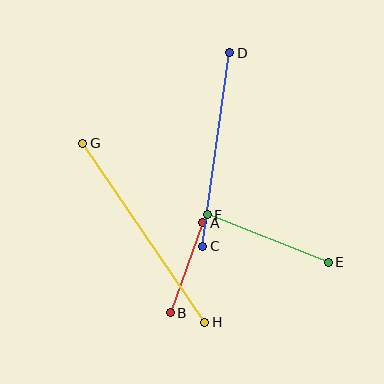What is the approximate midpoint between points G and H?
The midpoint is at approximately (144, 233) pixels.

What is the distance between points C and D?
The distance is approximately 195 pixels.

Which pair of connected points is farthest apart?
Points G and H are farthest apart.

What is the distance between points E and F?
The distance is approximately 130 pixels.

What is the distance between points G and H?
The distance is approximately 217 pixels.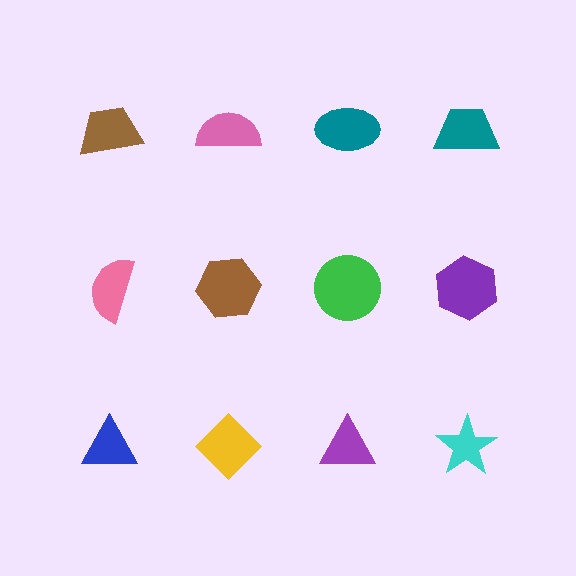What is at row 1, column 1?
A brown trapezoid.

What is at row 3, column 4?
A cyan star.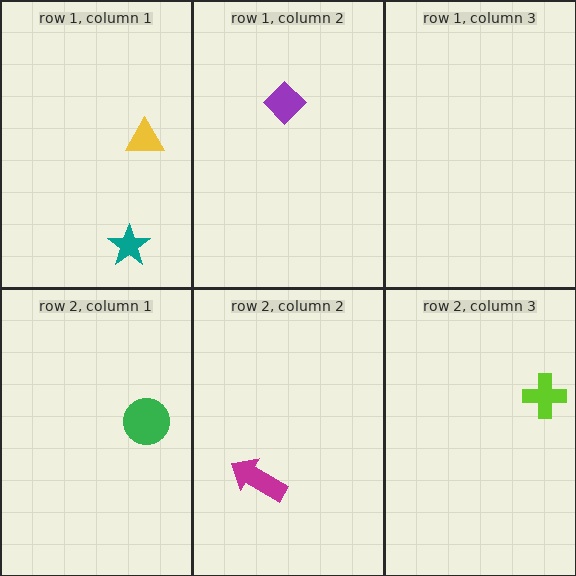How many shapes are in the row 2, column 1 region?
1.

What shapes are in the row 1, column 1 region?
The yellow triangle, the teal star.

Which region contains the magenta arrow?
The row 2, column 2 region.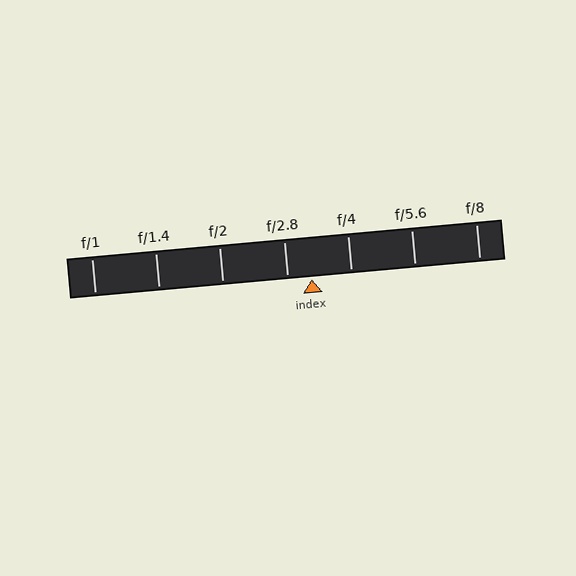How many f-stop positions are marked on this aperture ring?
There are 7 f-stop positions marked.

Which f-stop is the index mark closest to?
The index mark is closest to f/2.8.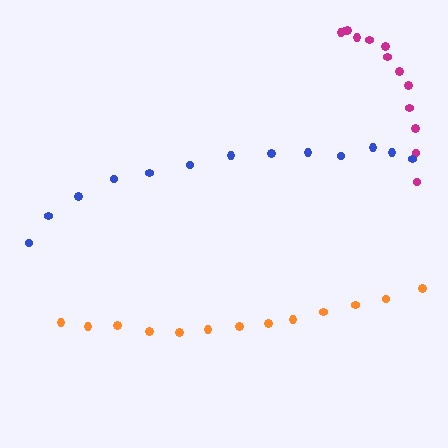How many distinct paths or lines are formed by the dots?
There are 3 distinct paths.